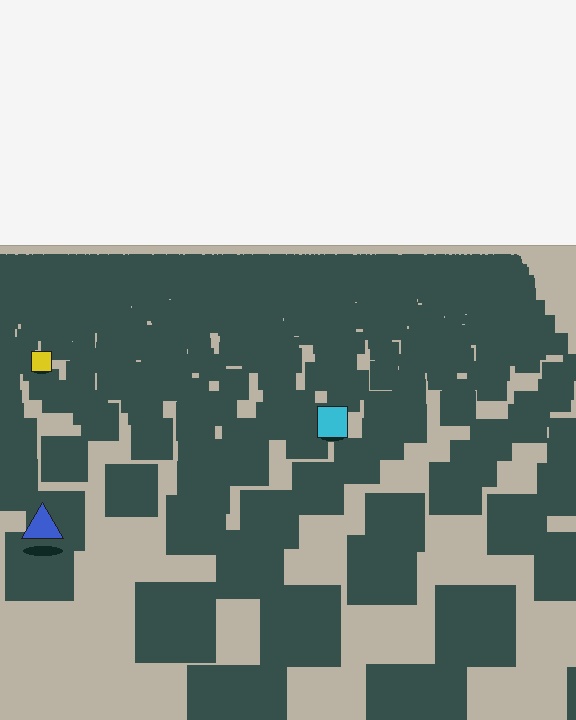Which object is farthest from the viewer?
The yellow square is farthest from the viewer. It appears smaller and the ground texture around it is denser.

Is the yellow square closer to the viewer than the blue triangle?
No. The blue triangle is closer — you can tell from the texture gradient: the ground texture is coarser near it.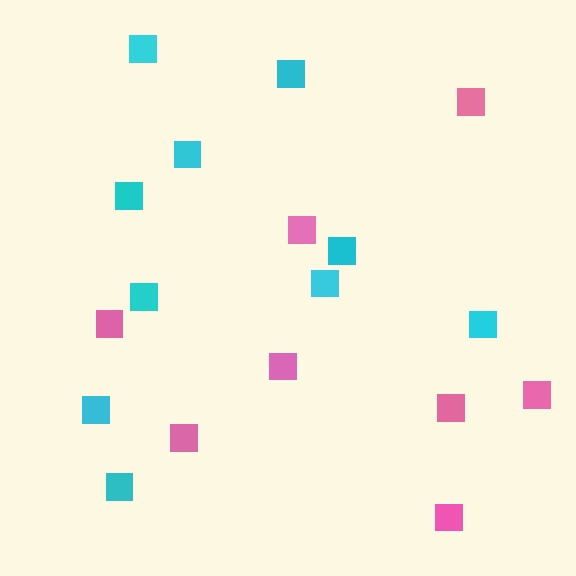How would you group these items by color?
There are 2 groups: one group of pink squares (8) and one group of cyan squares (10).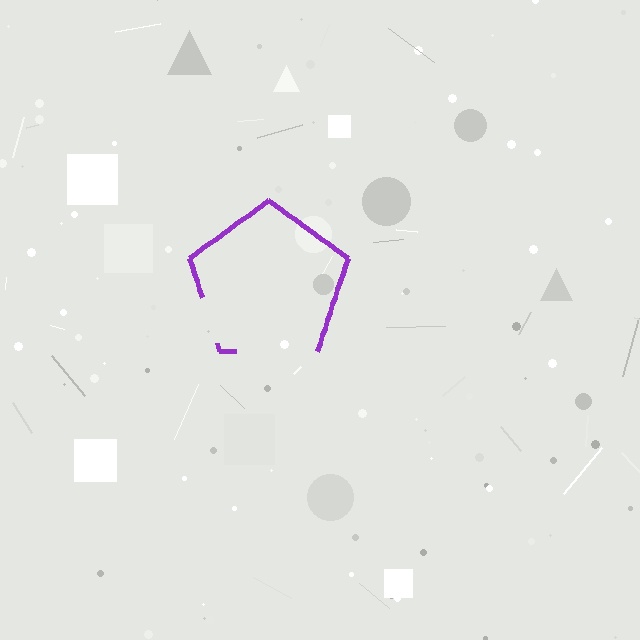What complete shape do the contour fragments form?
The contour fragments form a pentagon.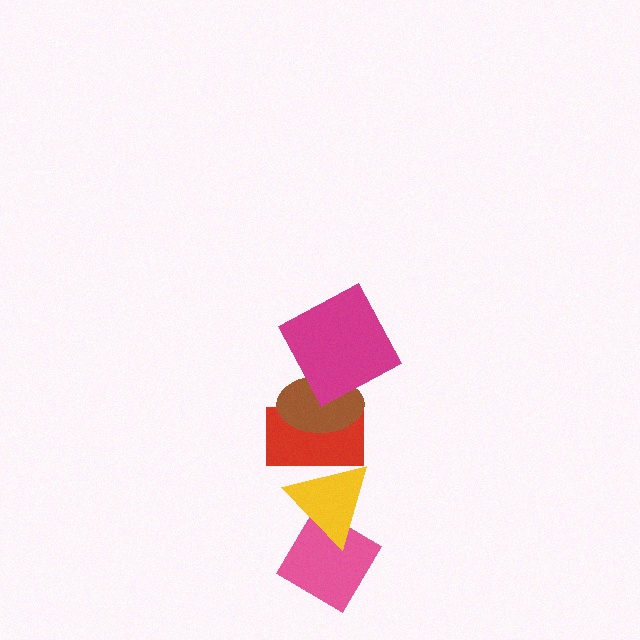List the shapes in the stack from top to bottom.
From top to bottom: the magenta square, the brown ellipse, the red rectangle, the yellow triangle, the pink diamond.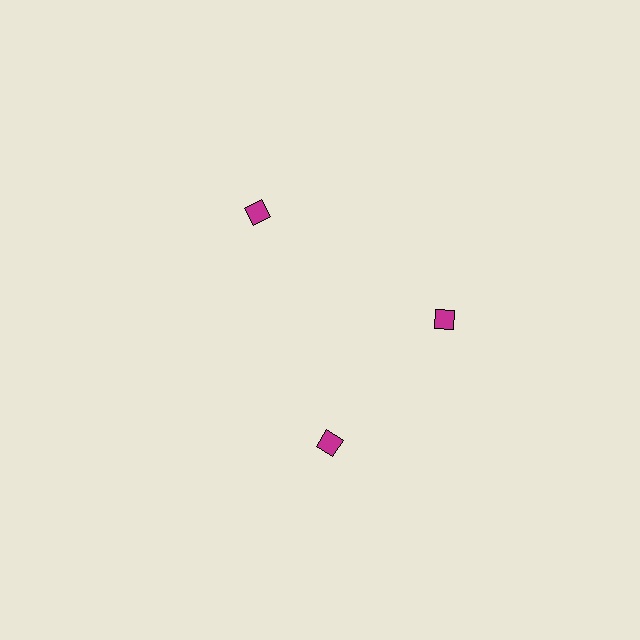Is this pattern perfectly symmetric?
No. The 3 magenta diamonds are arranged in a ring, but one element near the 7 o'clock position is rotated out of alignment along the ring, breaking the 3-fold rotational symmetry.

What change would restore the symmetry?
The symmetry would be restored by rotating it back into even spacing with its neighbors so that all 3 diamonds sit at equal angles and equal distance from the center.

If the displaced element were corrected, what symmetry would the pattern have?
It would have 3-fold rotational symmetry — the pattern would map onto itself every 120 degrees.